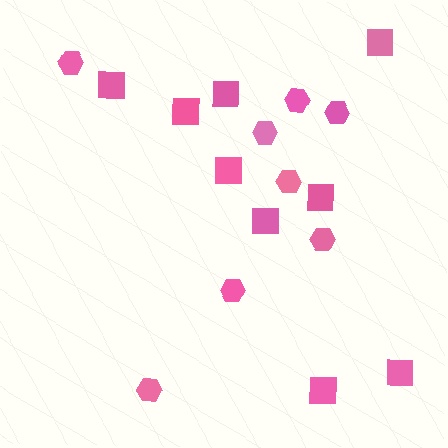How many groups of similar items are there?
There are 2 groups: one group of squares (9) and one group of hexagons (8).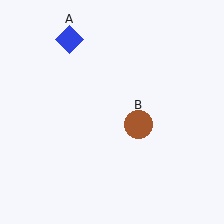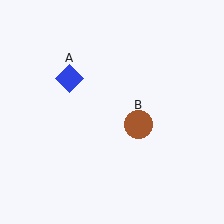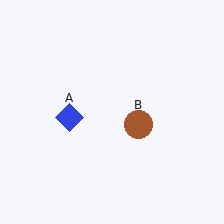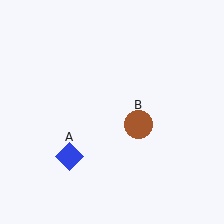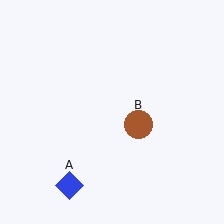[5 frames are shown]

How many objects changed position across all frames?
1 object changed position: blue diamond (object A).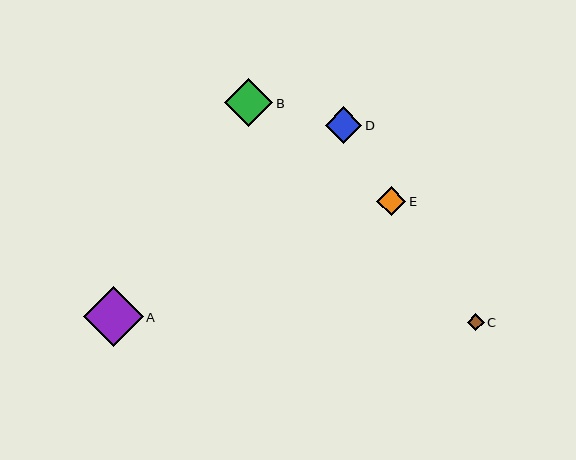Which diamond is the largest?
Diamond A is the largest with a size of approximately 60 pixels.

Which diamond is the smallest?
Diamond C is the smallest with a size of approximately 16 pixels.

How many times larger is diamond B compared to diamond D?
Diamond B is approximately 1.3 times the size of diamond D.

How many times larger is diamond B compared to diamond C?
Diamond B is approximately 2.9 times the size of diamond C.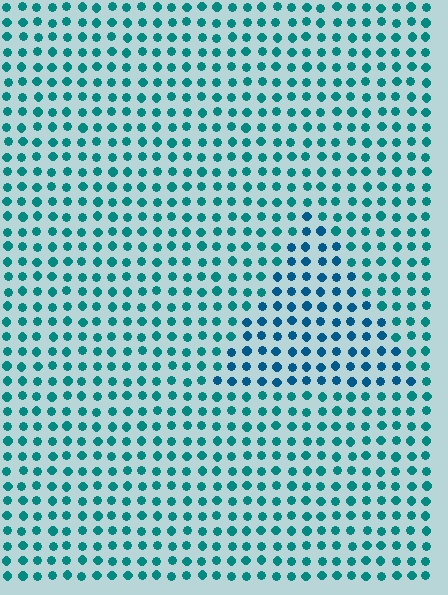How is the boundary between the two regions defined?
The boundary is defined purely by a slight shift in hue (about 26 degrees). Spacing, size, and orientation are identical on both sides.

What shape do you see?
I see a triangle.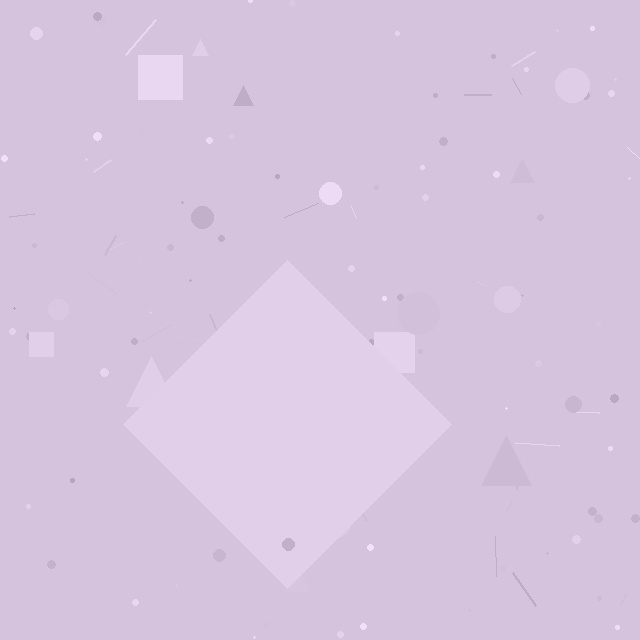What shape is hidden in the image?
A diamond is hidden in the image.